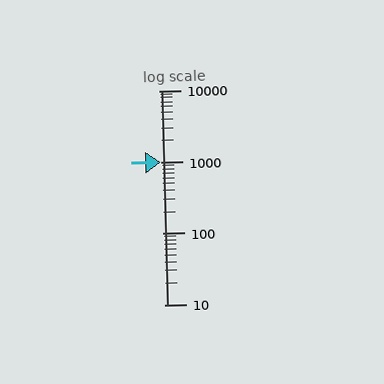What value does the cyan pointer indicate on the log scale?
The pointer indicates approximately 1000.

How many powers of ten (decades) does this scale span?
The scale spans 3 decades, from 10 to 10000.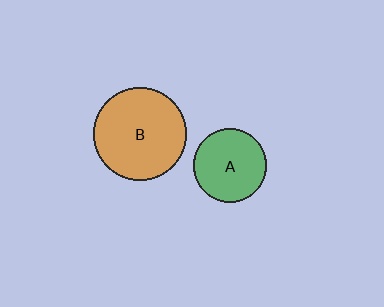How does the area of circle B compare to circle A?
Approximately 1.6 times.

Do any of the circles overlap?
No, none of the circles overlap.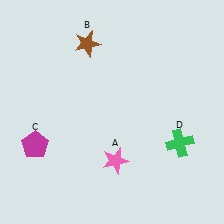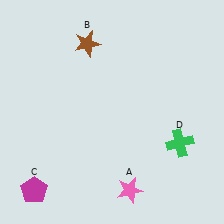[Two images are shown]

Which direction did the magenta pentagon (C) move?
The magenta pentagon (C) moved down.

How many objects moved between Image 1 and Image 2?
2 objects moved between the two images.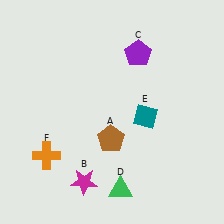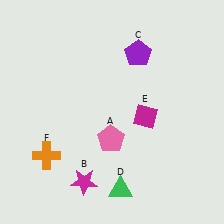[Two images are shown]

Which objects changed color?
A changed from brown to pink. E changed from teal to magenta.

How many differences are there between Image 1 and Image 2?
There are 2 differences between the two images.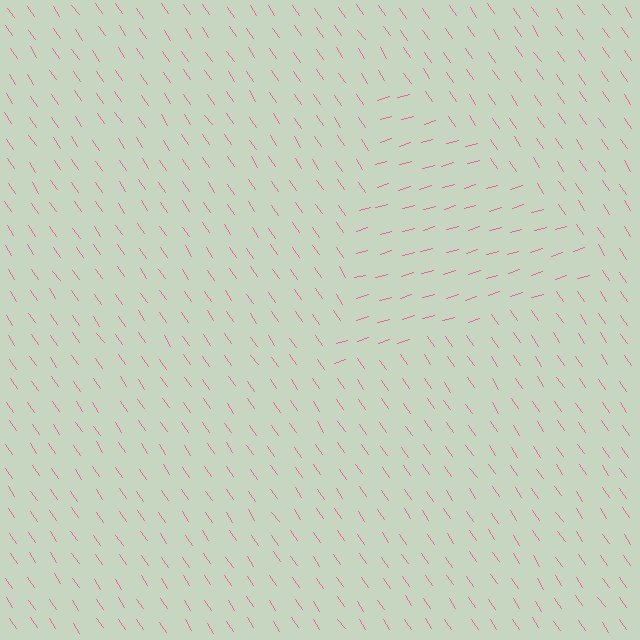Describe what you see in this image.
The image is filled with small pink line segments. A triangle region in the image has lines oriented differently from the surrounding lines, creating a visible texture boundary.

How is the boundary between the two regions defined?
The boundary is defined purely by a change in line orientation (approximately 72 degrees difference). All lines are the same color and thickness.